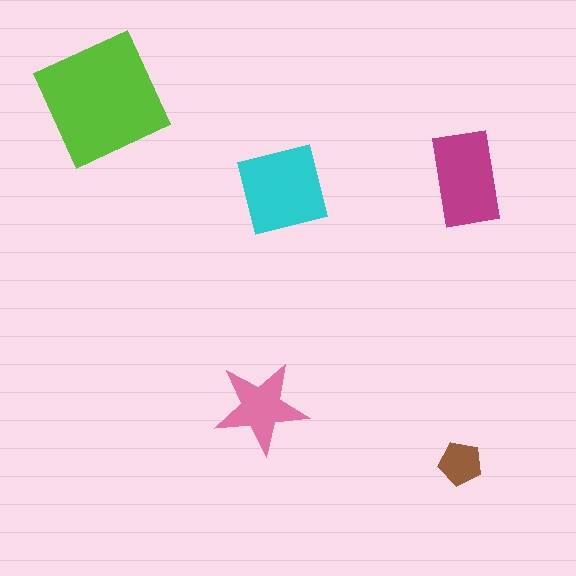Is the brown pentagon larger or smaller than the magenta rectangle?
Smaller.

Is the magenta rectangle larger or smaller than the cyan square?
Smaller.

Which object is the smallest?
The brown pentagon.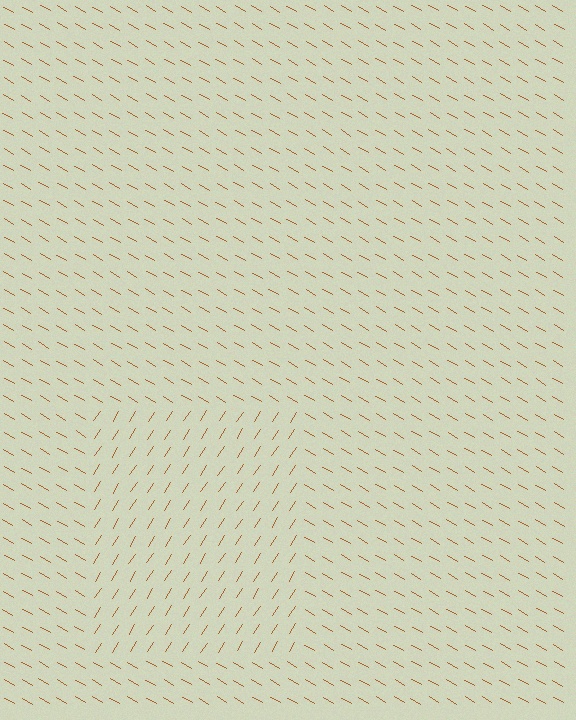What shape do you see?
I see a rectangle.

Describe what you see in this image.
The image is filled with small brown line segments. A rectangle region in the image has lines oriented differently from the surrounding lines, creating a visible texture boundary.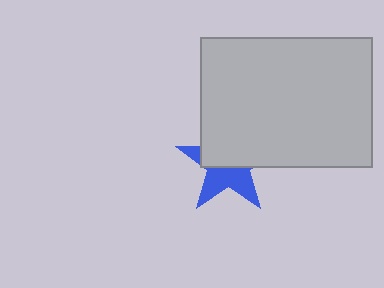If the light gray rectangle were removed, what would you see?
You would see the complete blue star.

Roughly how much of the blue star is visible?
About half of it is visible (roughly 47%).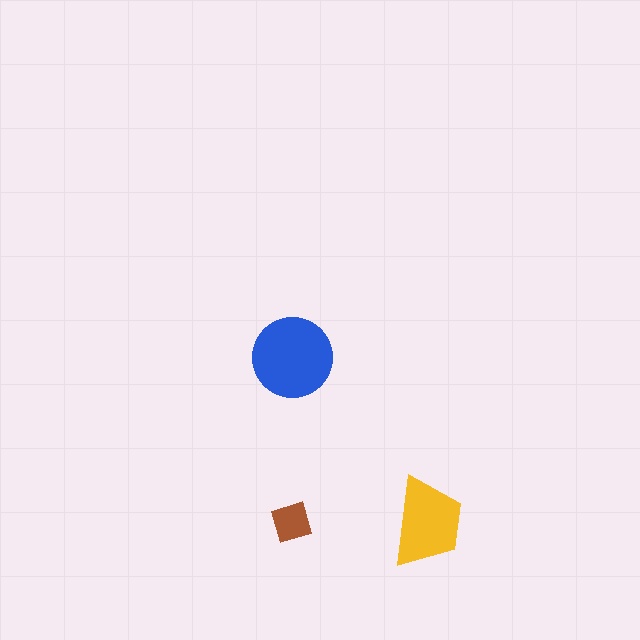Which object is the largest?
The blue circle.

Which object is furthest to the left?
The brown diamond is leftmost.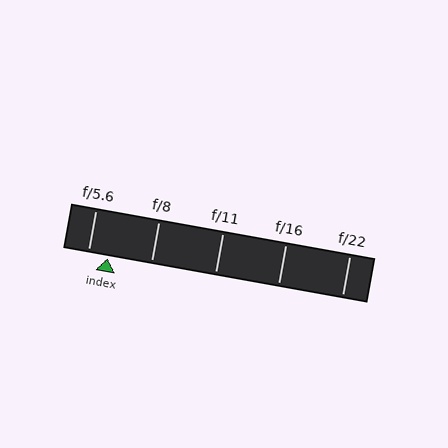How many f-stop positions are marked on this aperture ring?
There are 5 f-stop positions marked.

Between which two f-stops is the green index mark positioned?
The index mark is between f/5.6 and f/8.